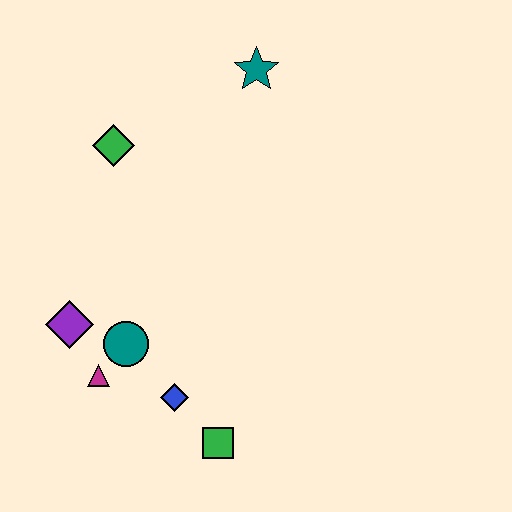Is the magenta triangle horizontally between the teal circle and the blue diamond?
No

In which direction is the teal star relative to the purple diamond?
The teal star is above the purple diamond.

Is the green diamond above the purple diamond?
Yes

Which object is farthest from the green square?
The teal star is farthest from the green square.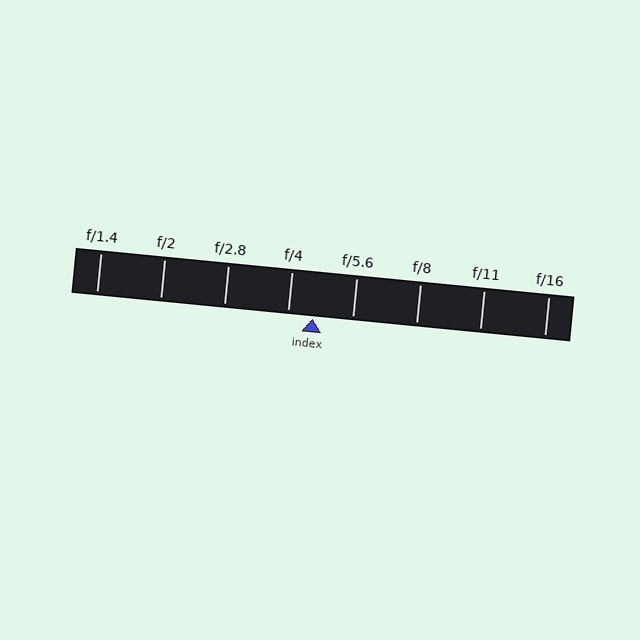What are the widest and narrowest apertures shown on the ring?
The widest aperture shown is f/1.4 and the narrowest is f/16.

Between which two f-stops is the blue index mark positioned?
The index mark is between f/4 and f/5.6.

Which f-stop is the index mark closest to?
The index mark is closest to f/4.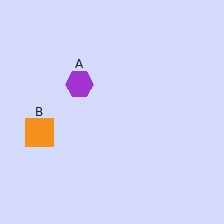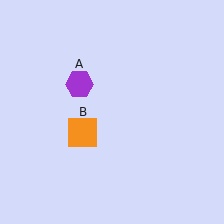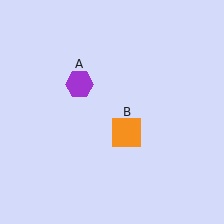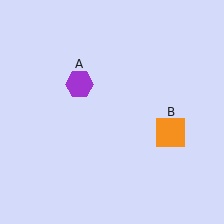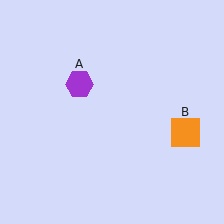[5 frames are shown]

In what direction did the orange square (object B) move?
The orange square (object B) moved right.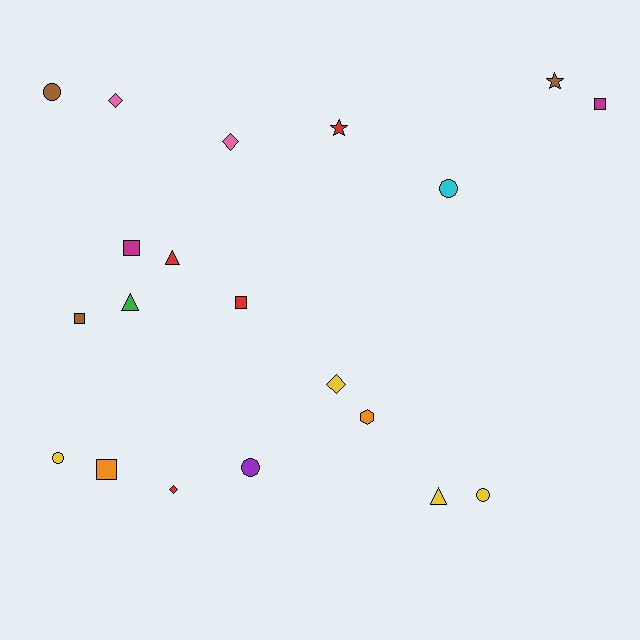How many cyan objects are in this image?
There is 1 cyan object.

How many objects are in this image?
There are 20 objects.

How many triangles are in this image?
There are 3 triangles.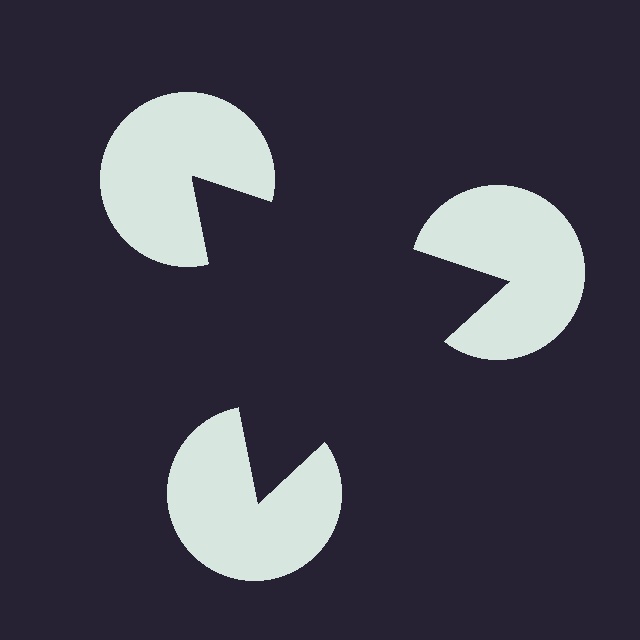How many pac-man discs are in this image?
There are 3 — one at each vertex of the illusory triangle.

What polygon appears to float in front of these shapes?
An illusory triangle — its edges are inferred from the aligned wedge cuts in the pac-man discs, not physically drawn.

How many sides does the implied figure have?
3 sides.